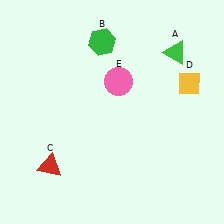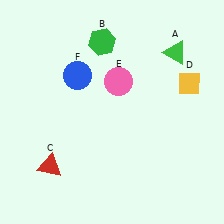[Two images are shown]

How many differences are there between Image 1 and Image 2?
There is 1 difference between the two images.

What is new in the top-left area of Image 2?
A blue circle (F) was added in the top-left area of Image 2.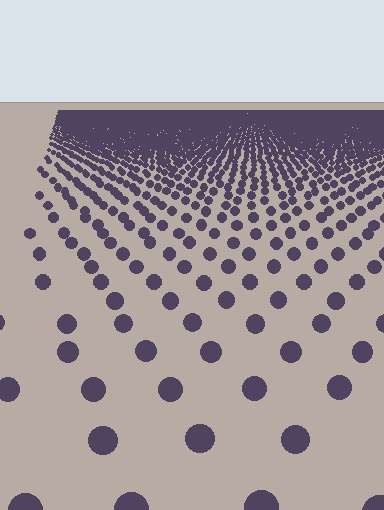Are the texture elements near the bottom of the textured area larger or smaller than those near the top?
Larger. Near the bottom, elements are closer to the viewer and appear at a bigger on-screen size.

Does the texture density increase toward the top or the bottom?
Density increases toward the top.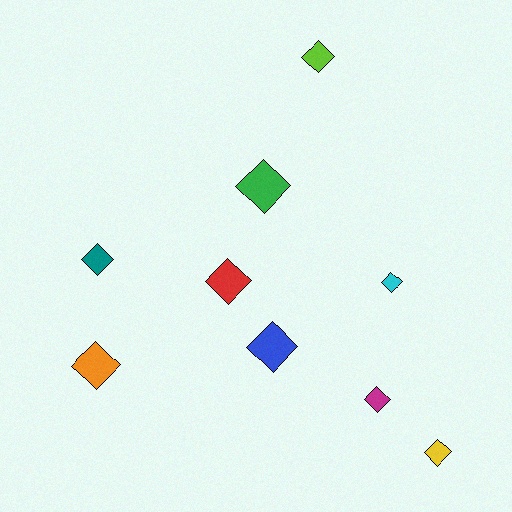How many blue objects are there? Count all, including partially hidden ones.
There is 1 blue object.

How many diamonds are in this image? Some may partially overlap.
There are 9 diamonds.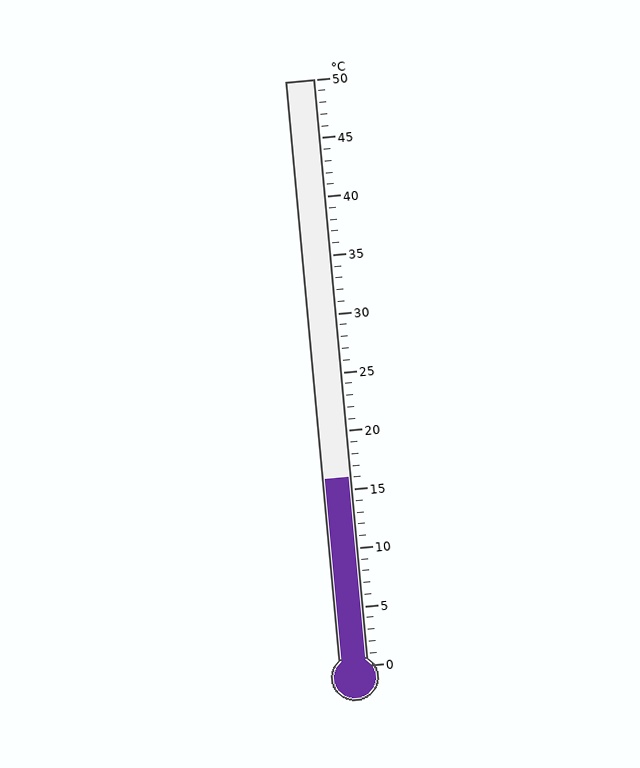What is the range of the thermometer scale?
The thermometer scale ranges from 0°C to 50°C.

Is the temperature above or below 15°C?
The temperature is above 15°C.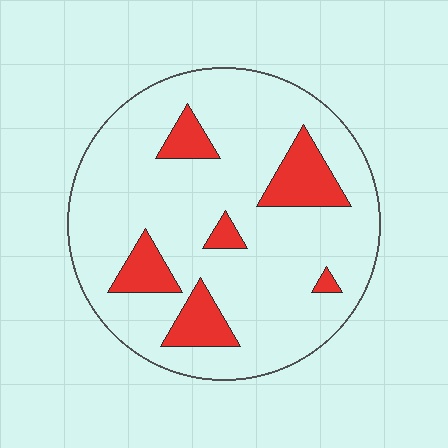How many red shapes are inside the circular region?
6.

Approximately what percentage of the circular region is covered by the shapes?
Approximately 15%.